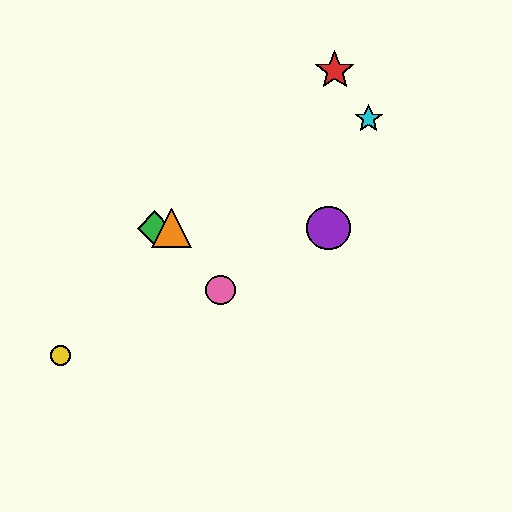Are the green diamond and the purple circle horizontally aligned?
Yes, both are at y≈228.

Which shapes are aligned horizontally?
The blue diamond, the green diamond, the purple circle, the orange triangle are aligned horizontally.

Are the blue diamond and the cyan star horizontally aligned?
No, the blue diamond is at y≈228 and the cyan star is at y≈119.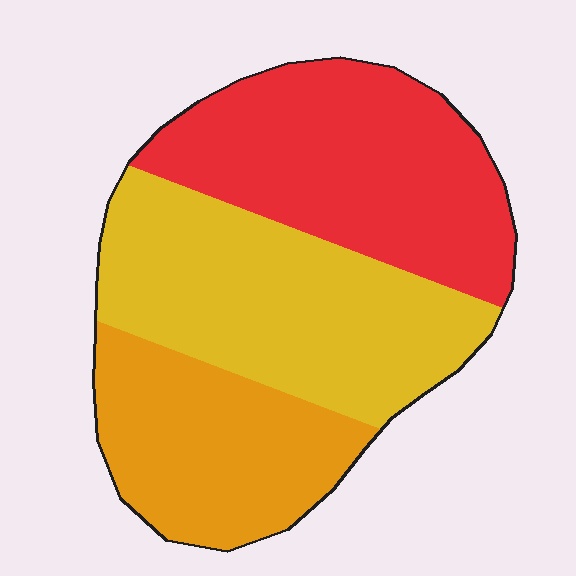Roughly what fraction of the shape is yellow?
Yellow covers about 40% of the shape.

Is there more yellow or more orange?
Yellow.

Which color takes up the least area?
Orange, at roughly 25%.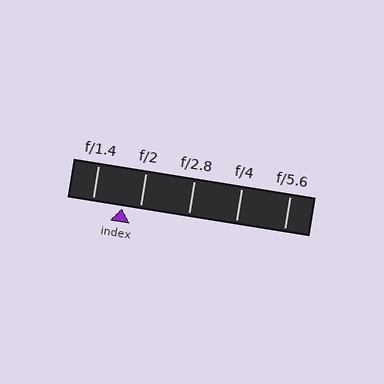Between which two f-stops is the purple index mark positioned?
The index mark is between f/1.4 and f/2.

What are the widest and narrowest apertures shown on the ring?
The widest aperture shown is f/1.4 and the narrowest is f/5.6.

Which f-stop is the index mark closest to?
The index mark is closest to f/2.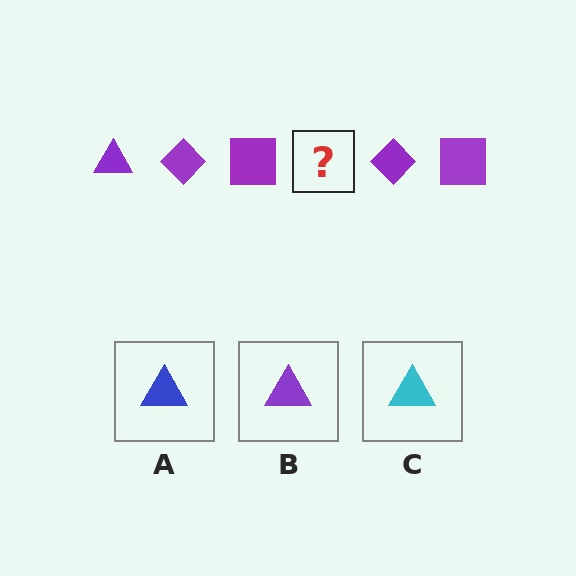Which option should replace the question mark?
Option B.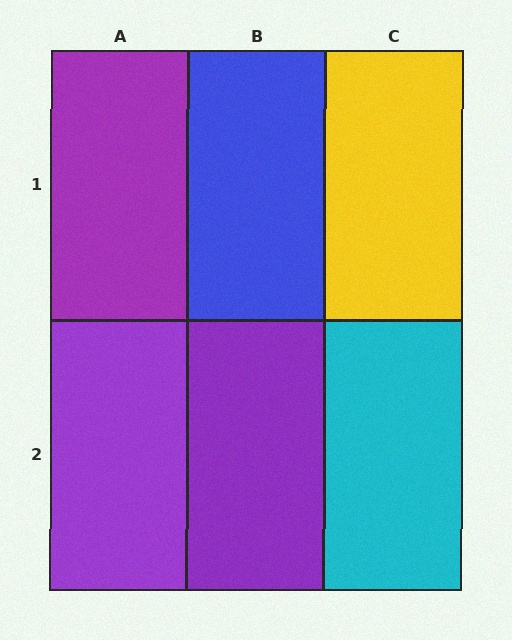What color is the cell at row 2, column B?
Purple.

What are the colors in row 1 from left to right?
Purple, blue, yellow.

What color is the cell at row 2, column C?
Cyan.